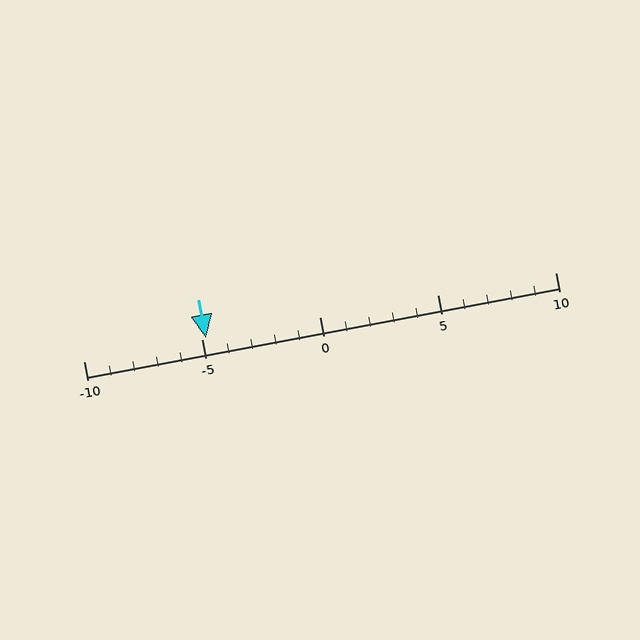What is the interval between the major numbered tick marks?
The major tick marks are spaced 5 units apart.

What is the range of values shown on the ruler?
The ruler shows values from -10 to 10.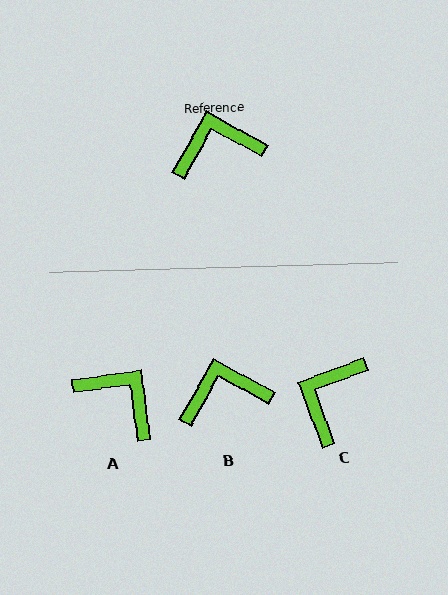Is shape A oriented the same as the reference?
No, it is off by about 54 degrees.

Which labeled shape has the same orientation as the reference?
B.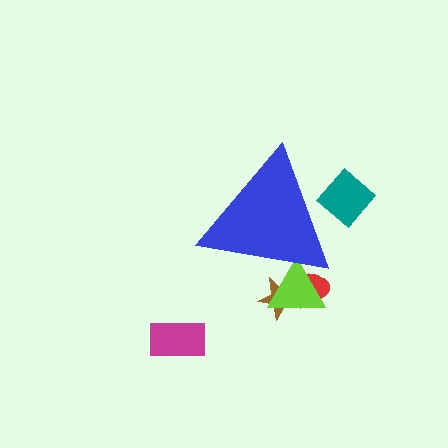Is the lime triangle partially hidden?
Yes, the lime triangle is partially hidden behind the blue triangle.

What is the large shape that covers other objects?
A blue triangle.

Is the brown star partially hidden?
Yes, the brown star is partially hidden behind the blue triangle.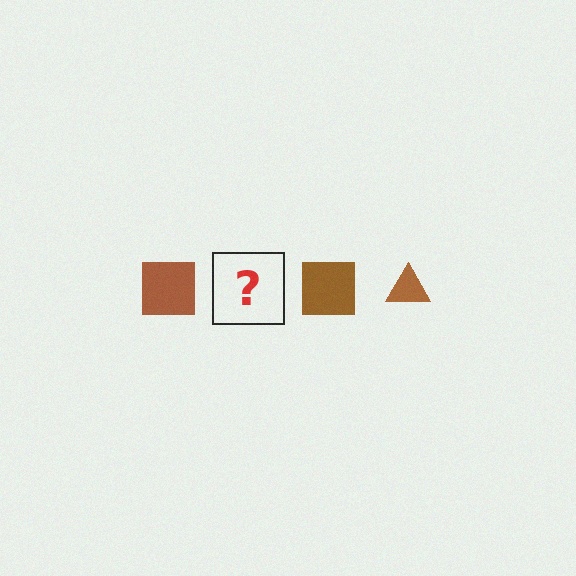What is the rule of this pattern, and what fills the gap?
The rule is that the pattern cycles through square, triangle shapes in brown. The gap should be filled with a brown triangle.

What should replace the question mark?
The question mark should be replaced with a brown triangle.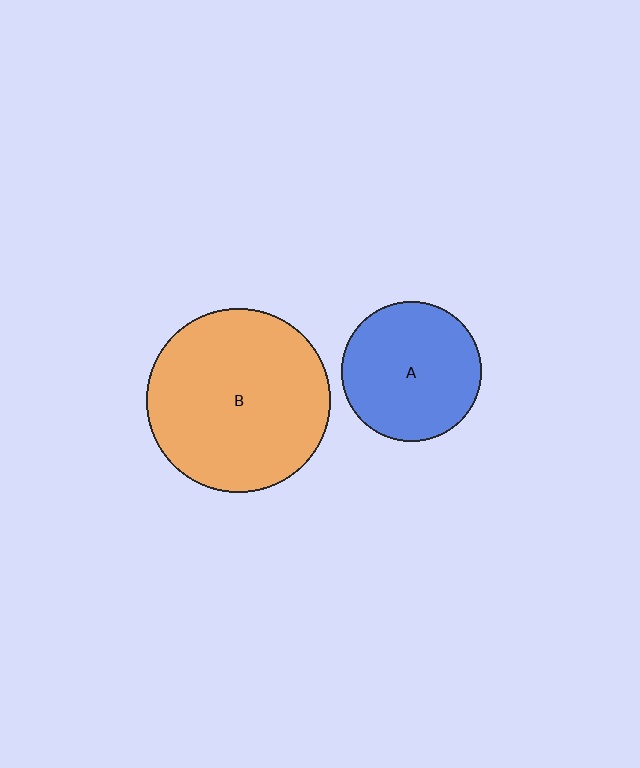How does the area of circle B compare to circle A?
Approximately 1.7 times.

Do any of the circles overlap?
No, none of the circles overlap.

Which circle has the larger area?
Circle B (orange).